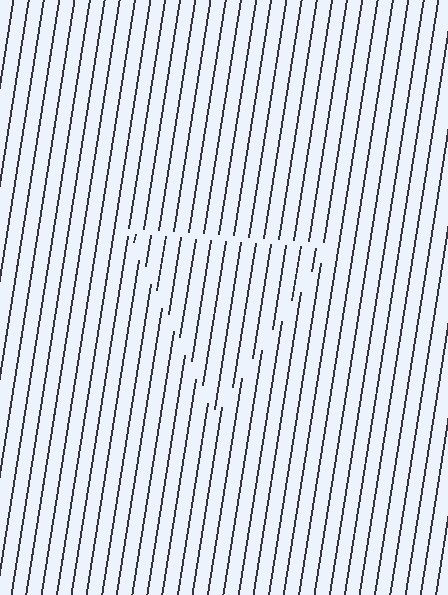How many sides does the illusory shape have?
3 sides — the line-ends trace a triangle.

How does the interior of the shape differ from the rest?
The interior of the shape contains the same grating, shifted by half a period — the contour is defined by the phase discontinuity where line-ends from the inner and outer gratings abut.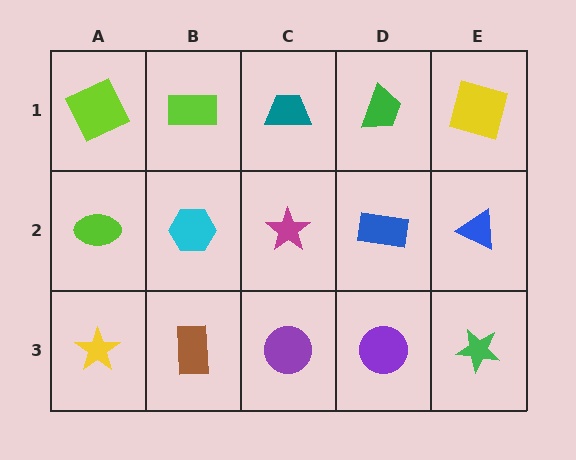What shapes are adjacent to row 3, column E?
A blue triangle (row 2, column E), a purple circle (row 3, column D).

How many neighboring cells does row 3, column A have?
2.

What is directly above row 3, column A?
A lime ellipse.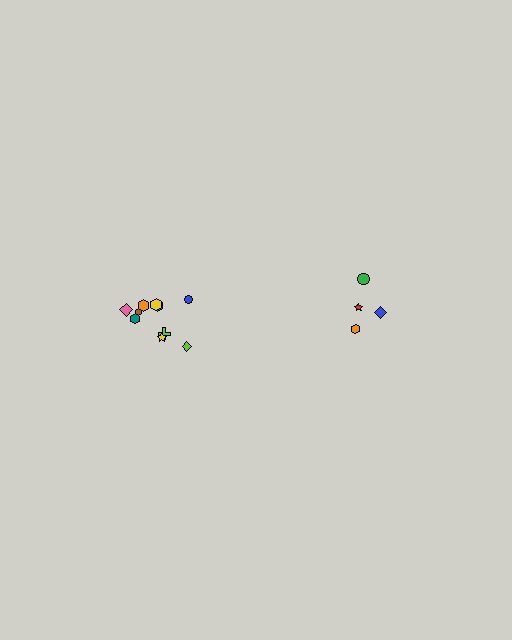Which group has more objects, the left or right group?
The left group.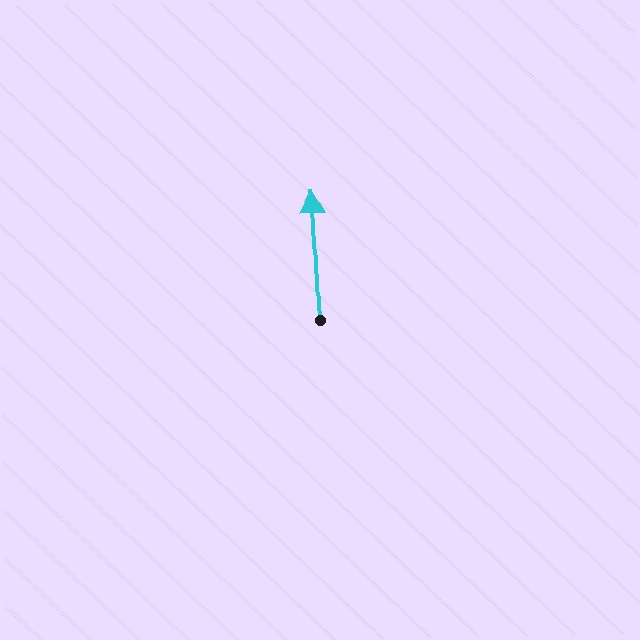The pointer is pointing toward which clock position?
Roughly 12 o'clock.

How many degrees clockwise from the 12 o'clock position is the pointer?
Approximately 357 degrees.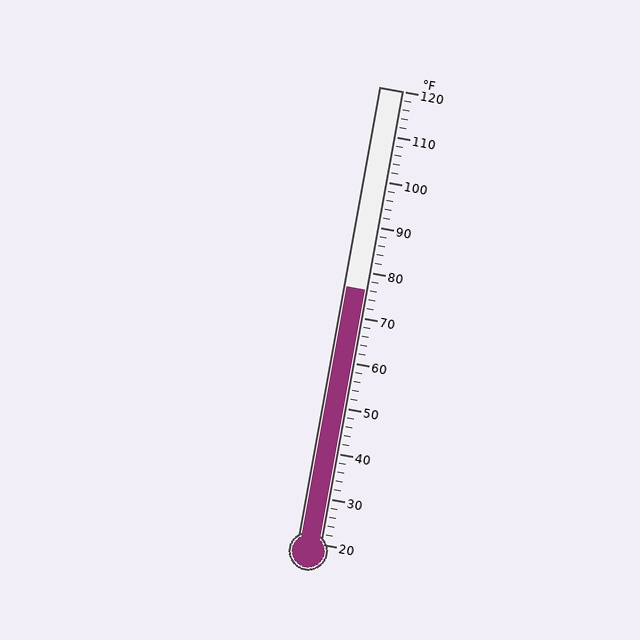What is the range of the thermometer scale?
The thermometer scale ranges from 20°F to 120°F.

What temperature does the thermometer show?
The thermometer shows approximately 76°F.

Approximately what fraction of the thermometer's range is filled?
The thermometer is filled to approximately 55% of its range.